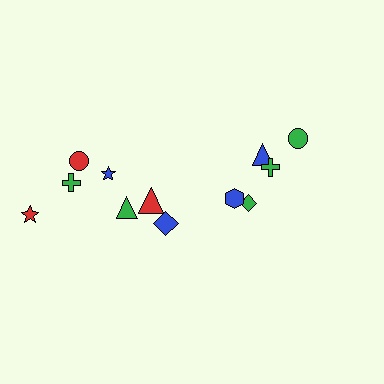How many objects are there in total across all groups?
There are 12 objects.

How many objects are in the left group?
There are 7 objects.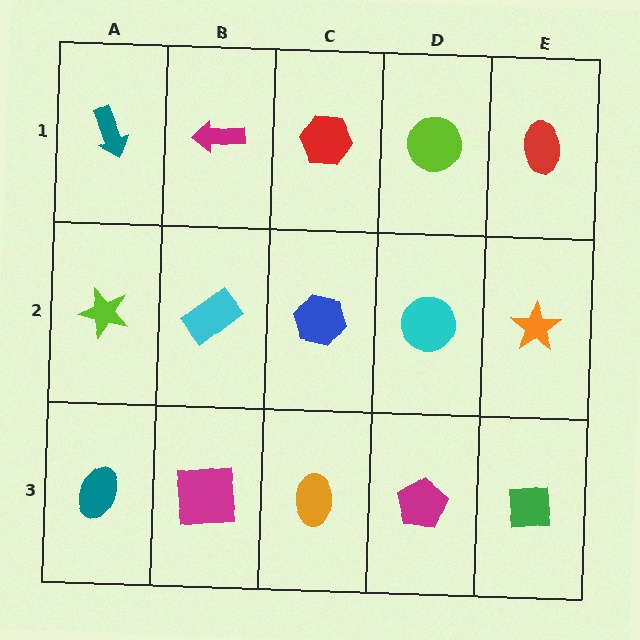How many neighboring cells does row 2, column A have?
3.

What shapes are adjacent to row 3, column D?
A cyan circle (row 2, column D), an orange ellipse (row 3, column C), a green square (row 3, column E).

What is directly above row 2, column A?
A teal arrow.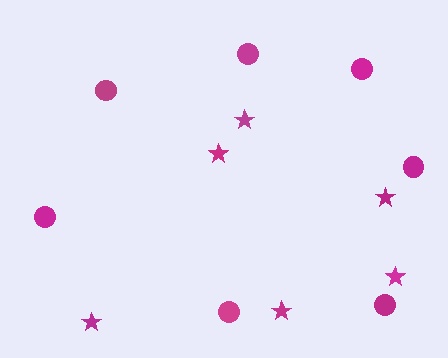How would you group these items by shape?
There are 2 groups: one group of stars (6) and one group of circles (7).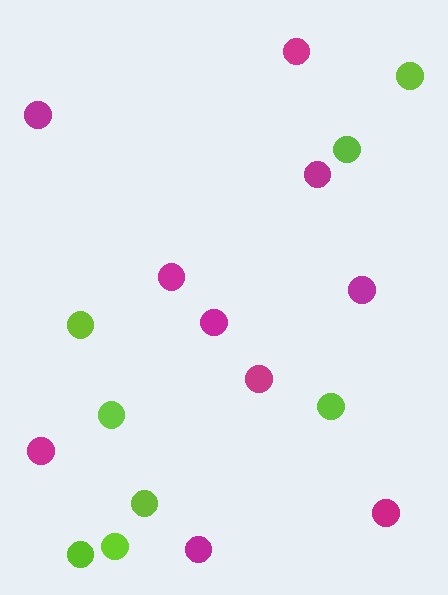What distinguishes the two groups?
There are 2 groups: one group of magenta circles (10) and one group of lime circles (8).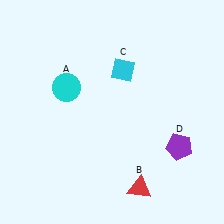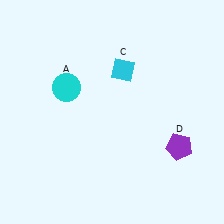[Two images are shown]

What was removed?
The red triangle (B) was removed in Image 2.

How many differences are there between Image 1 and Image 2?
There is 1 difference between the two images.